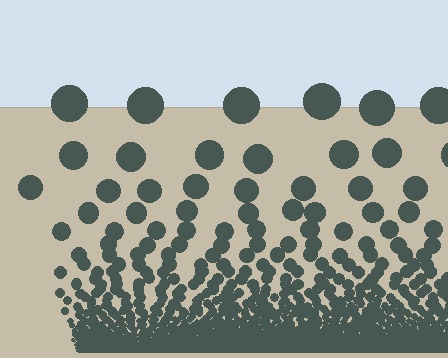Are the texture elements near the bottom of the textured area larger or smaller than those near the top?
Smaller. The gradient is inverted — elements near the bottom are smaller and denser.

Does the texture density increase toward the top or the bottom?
Density increases toward the bottom.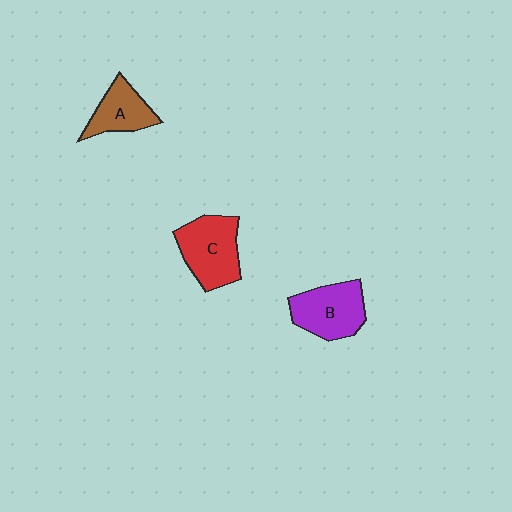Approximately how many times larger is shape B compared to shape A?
Approximately 1.4 times.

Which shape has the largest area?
Shape C (red).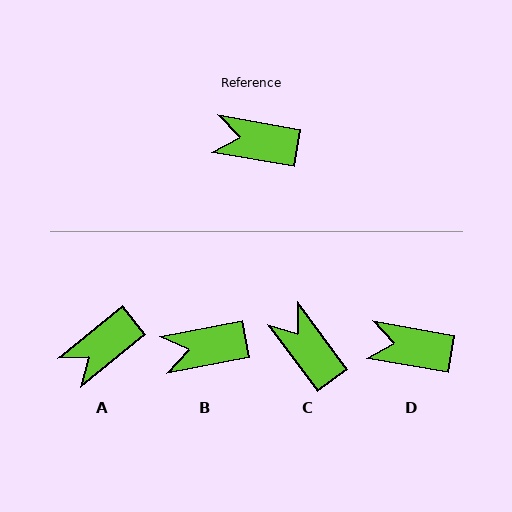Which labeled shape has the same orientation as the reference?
D.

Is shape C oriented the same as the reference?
No, it is off by about 44 degrees.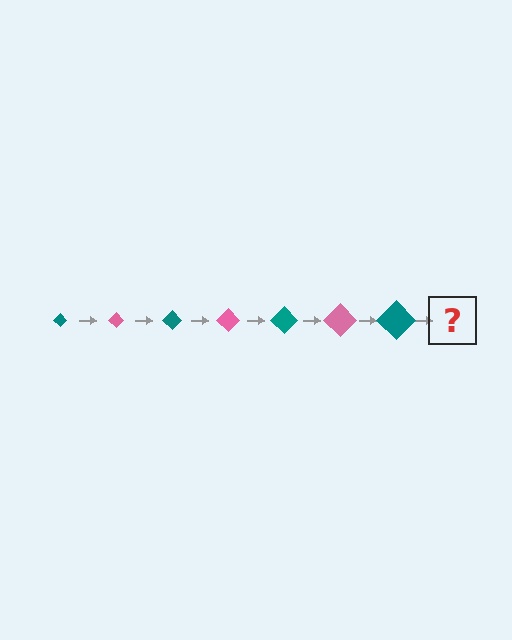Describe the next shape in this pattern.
It should be a pink diamond, larger than the previous one.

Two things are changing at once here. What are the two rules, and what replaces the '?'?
The two rules are that the diamond grows larger each step and the color cycles through teal and pink. The '?' should be a pink diamond, larger than the previous one.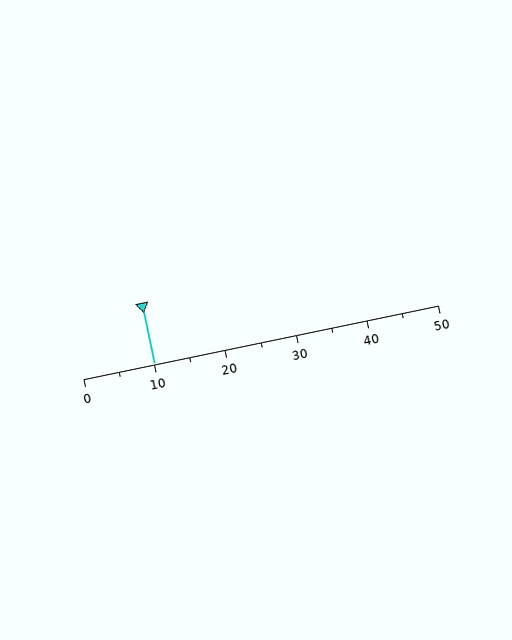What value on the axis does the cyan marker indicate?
The marker indicates approximately 10.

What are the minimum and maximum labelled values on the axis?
The axis runs from 0 to 50.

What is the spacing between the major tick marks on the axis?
The major ticks are spaced 10 apart.